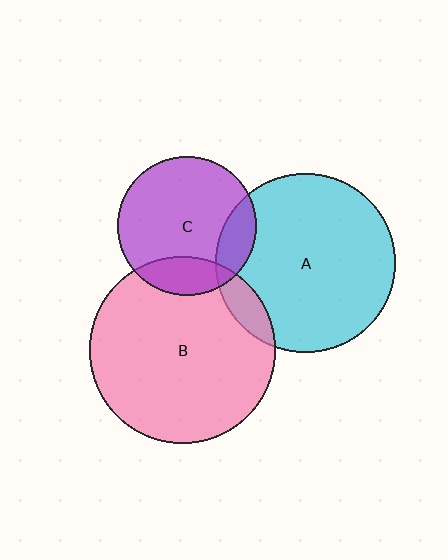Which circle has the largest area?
Circle B (pink).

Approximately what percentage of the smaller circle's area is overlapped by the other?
Approximately 10%.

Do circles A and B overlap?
Yes.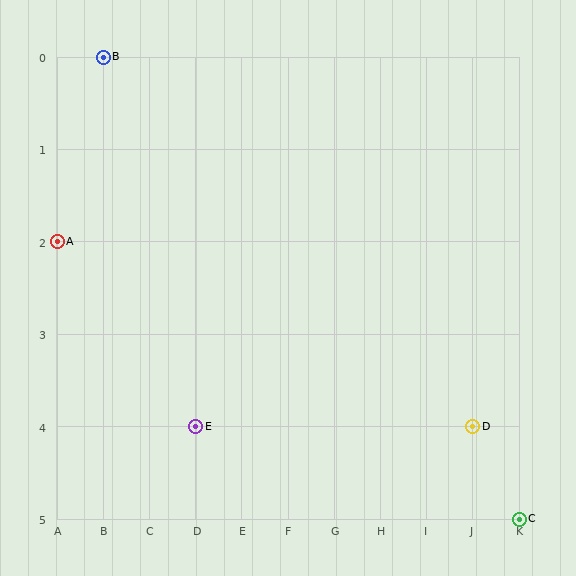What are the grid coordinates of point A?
Point A is at grid coordinates (A, 2).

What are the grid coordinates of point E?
Point E is at grid coordinates (D, 4).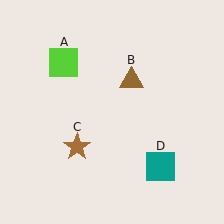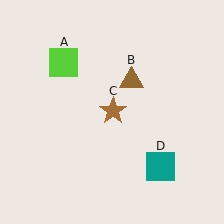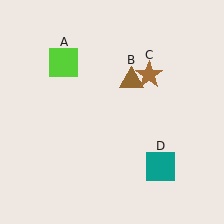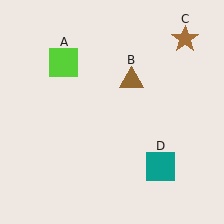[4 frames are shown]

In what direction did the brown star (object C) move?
The brown star (object C) moved up and to the right.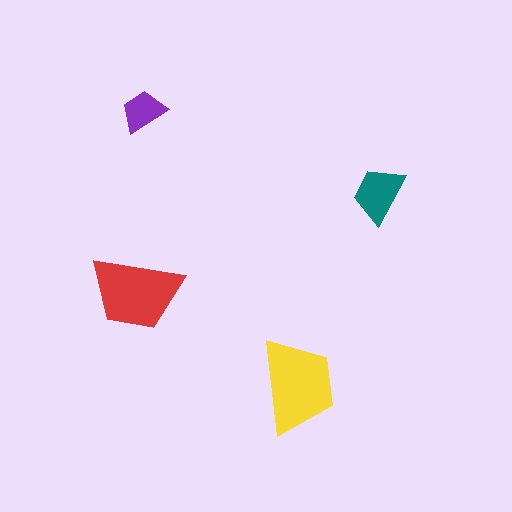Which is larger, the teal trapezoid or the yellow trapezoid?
The yellow one.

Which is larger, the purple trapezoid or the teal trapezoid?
The teal one.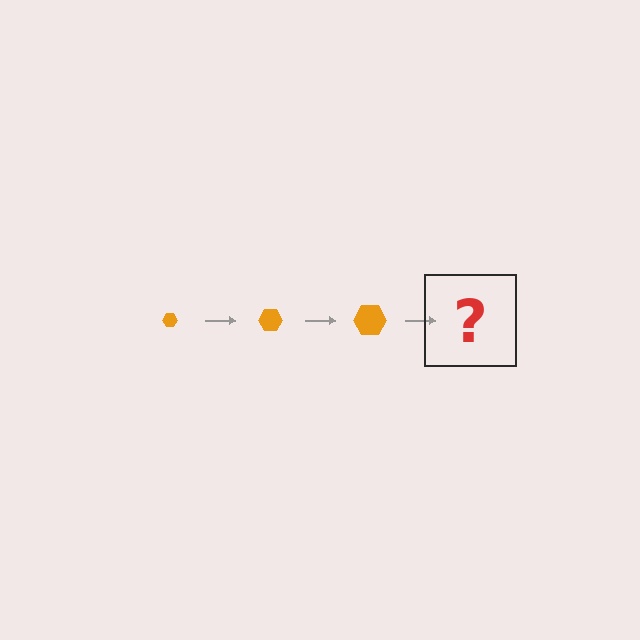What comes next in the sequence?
The next element should be an orange hexagon, larger than the previous one.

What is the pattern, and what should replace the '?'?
The pattern is that the hexagon gets progressively larger each step. The '?' should be an orange hexagon, larger than the previous one.